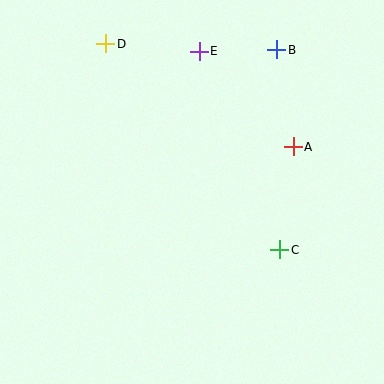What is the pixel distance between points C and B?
The distance between C and B is 200 pixels.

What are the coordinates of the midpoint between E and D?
The midpoint between E and D is at (152, 48).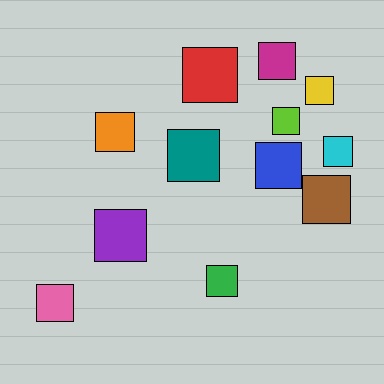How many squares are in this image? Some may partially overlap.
There are 12 squares.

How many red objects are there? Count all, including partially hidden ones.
There is 1 red object.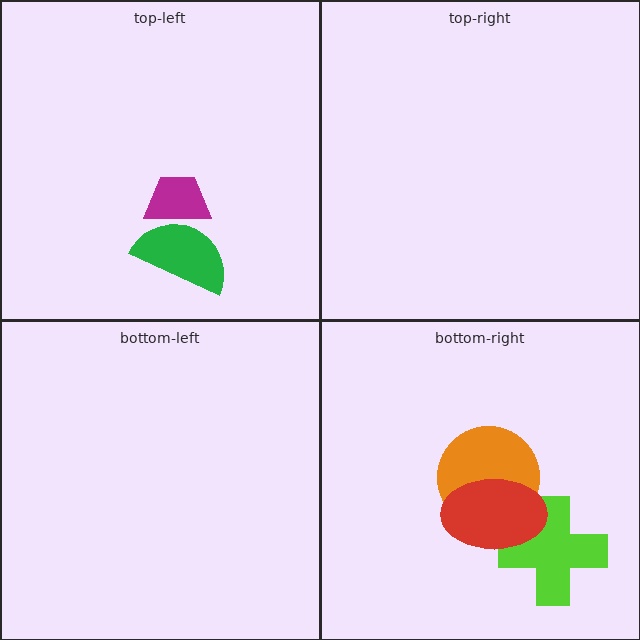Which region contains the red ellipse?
The bottom-right region.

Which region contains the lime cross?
The bottom-right region.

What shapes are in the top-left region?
The green semicircle, the magenta trapezoid.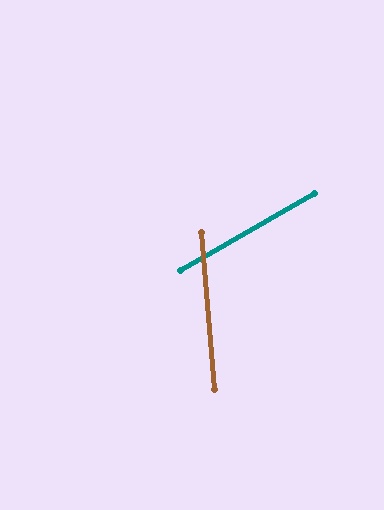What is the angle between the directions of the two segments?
Approximately 65 degrees.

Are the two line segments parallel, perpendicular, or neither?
Neither parallel nor perpendicular — they differ by about 65°.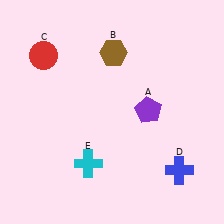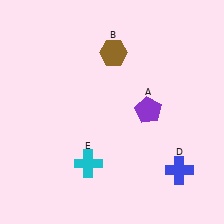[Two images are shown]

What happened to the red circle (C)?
The red circle (C) was removed in Image 2. It was in the top-left area of Image 1.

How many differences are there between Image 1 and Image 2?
There is 1 difference between the two images.